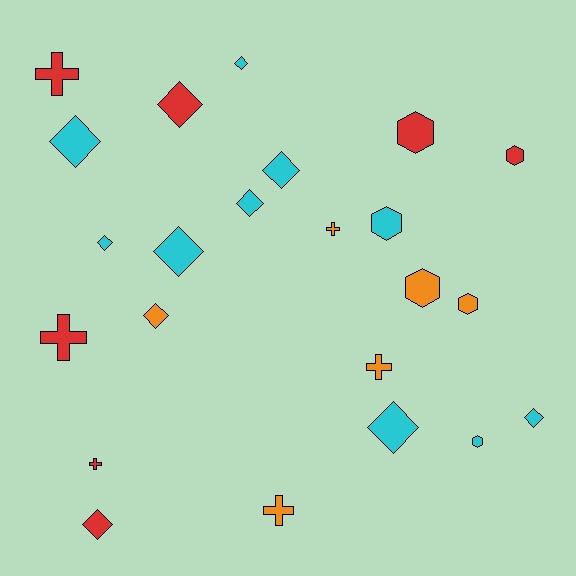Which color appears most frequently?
Cyan, with 10 objects.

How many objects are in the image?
There are 23 objects.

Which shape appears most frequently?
Diamond, with 11 objects.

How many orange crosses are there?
There are 3 orange crosses.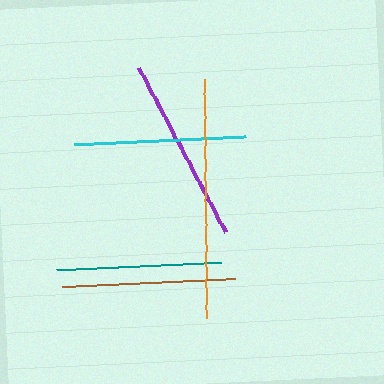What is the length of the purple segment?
The purple segment is approximately 186 pixels long.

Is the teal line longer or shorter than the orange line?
The orange line is longer than the teal line.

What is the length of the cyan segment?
The cyan segment is approximately 173 pixels long.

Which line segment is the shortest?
The teal line is the shortest at approximately 165 pixels.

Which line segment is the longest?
The orange line is the longest at approximately 239 pixels.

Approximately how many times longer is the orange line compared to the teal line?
The orange line is approximately 1.5 times the length of the teal line.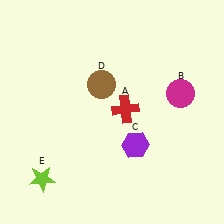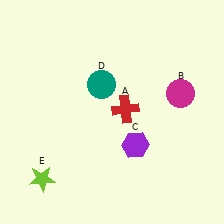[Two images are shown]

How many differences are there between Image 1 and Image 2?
There is 1 difference between the two images.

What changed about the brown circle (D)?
In Image 1, D is brown. In Image 2, it changed to teal.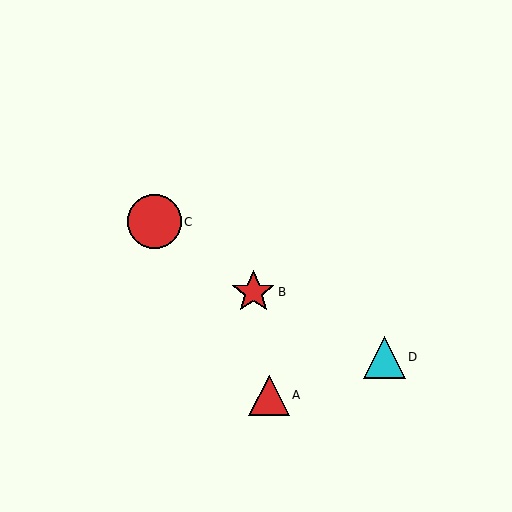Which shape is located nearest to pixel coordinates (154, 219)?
The red circle (labeled C) at (154, 222) is nearest to that location.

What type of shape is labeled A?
Shape A is a red triangle.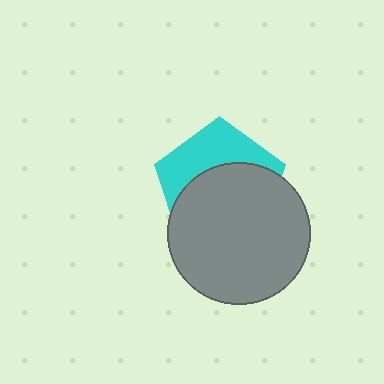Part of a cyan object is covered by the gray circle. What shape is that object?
It is a pentagon.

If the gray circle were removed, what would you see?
You would see the complete cyan pentagon.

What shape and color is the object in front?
The object in front is a gray circle.